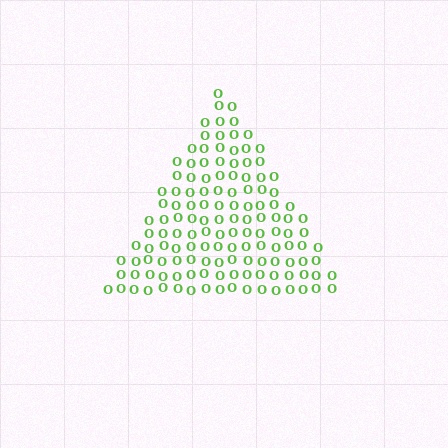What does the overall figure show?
The overall figure shows a triangle.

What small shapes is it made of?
It is made of small letter O's.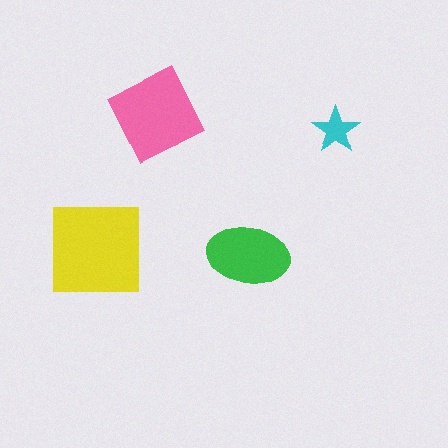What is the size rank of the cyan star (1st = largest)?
4th.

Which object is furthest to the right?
The cyan star is rightmost.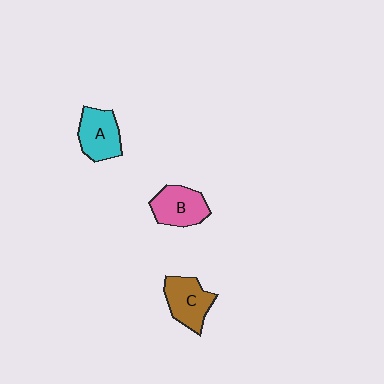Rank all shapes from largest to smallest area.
From largest to smallest: C (brown), B (pink), A (cyan).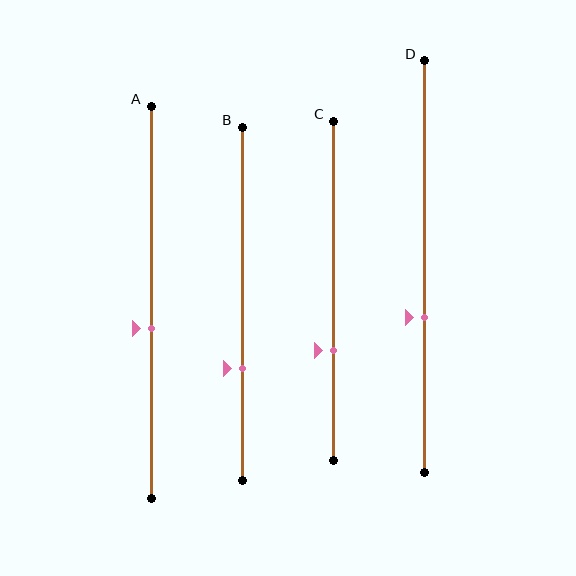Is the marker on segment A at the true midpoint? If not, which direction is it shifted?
No, the marker on segment A is shifted downward by about 7% of the segment length.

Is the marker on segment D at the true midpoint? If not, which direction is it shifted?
No, the marker on segment D is shifted downward by about 12% of the segment length.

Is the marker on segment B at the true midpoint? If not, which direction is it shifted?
No, the marker on segment B is shifted downward by about 18% of the segment length.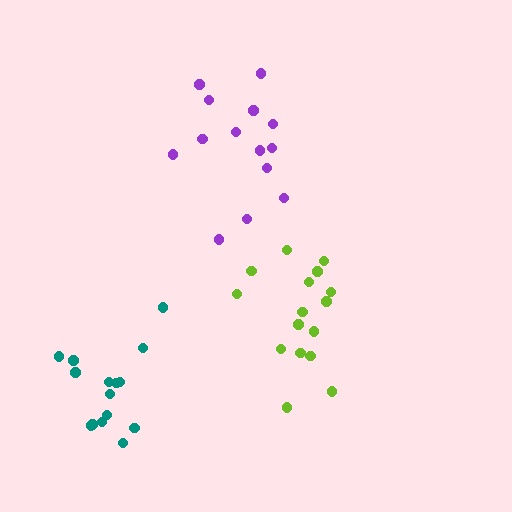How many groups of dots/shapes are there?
There are 3 groups.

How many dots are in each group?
Group 1: 16 dots, Group 2: 14 dots, Group 3: 15 dots (45 total).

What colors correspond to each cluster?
The clusters are colored: lime, purple, teal.